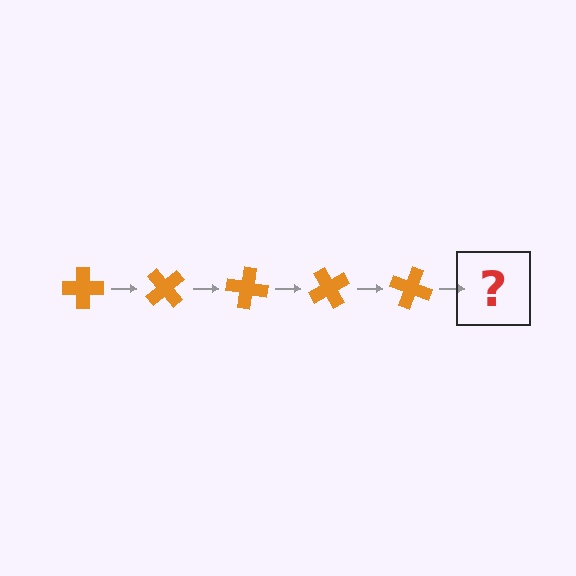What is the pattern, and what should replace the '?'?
The pattern is that the cross rotates 50 degrees each step. The '?' should be an orange cross rotated 250 degrees.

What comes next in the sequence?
The next element should be an orange cross rotated 250 degrees.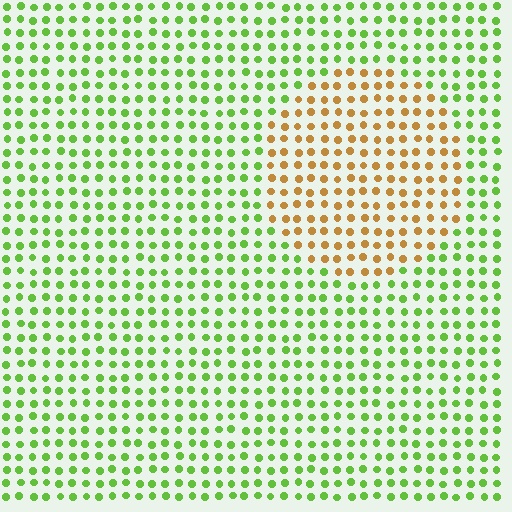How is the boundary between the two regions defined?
The boundary is defined purely by a slight shift in hue (about 67 degrees). Spacing, size, and orientation are identical on both sides.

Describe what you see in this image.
The image is filled with small lime elements in a uniform arrangement. A circle-shaped region is visible where the elements are tinted to a slightly different hue, forming a subtle color boundary.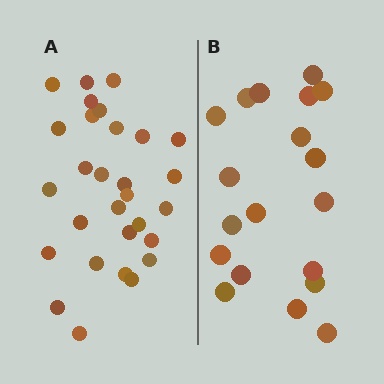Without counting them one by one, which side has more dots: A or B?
Region A (the left region) has more dots.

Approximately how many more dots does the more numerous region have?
Region A has roughly 10 or so more dots than region B.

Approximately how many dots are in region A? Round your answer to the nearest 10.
About 30 dots. (The exact count is 29, which rounds to 30.)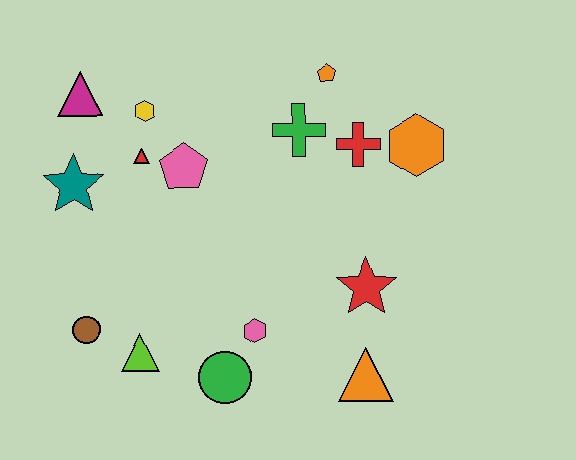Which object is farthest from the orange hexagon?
The brown circle is farthest from the orange hexagon.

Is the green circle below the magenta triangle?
Yes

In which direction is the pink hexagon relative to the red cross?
The pink hexagon is below the red cross.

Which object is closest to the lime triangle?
The brown circle is closest to the lime triangle.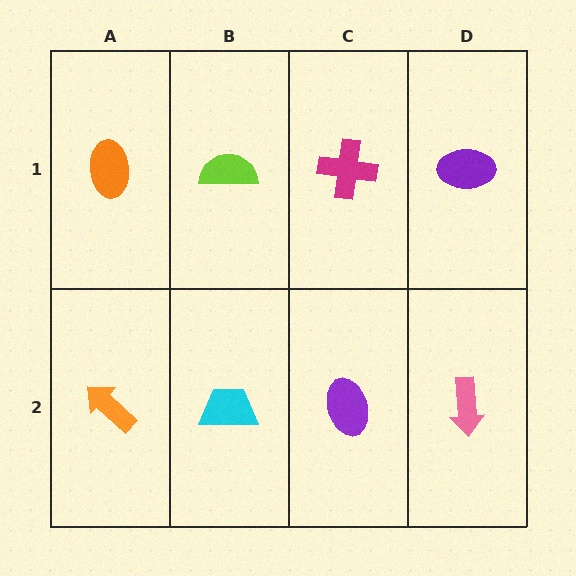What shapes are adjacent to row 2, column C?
A magenta cross (row 1, column C), a cyan trapezoid (row 2, column B), a pink arrow (row 2, column D).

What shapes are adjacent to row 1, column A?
An orange arrow (row 2, column A), a lime semicircle (row 1, column B).